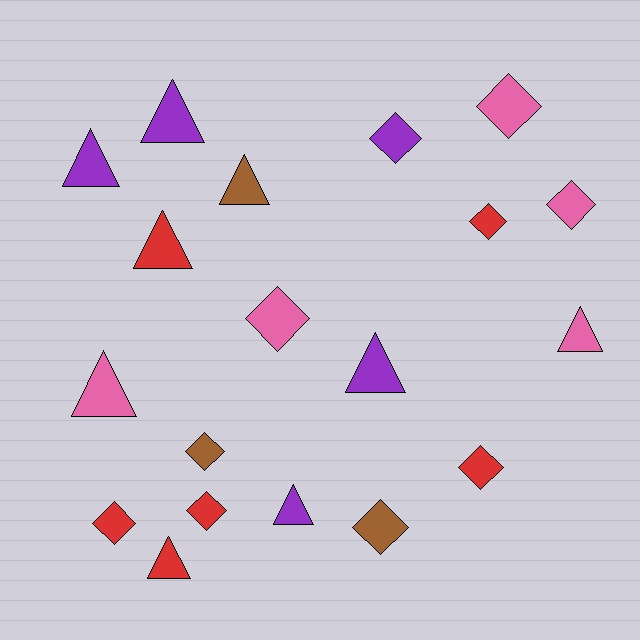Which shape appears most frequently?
Diamond, with 10 objects.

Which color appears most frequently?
Red, with 6 objects.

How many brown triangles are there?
There is 1 brown triangle.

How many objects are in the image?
There are 19 objects.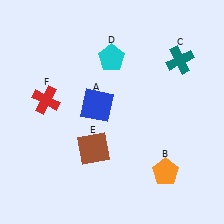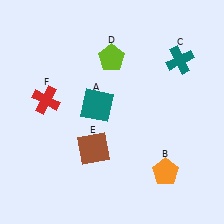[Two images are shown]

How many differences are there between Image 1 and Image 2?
There are 2 differences between the two images.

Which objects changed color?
A changed from blue to teal. D changed from cyan to lime.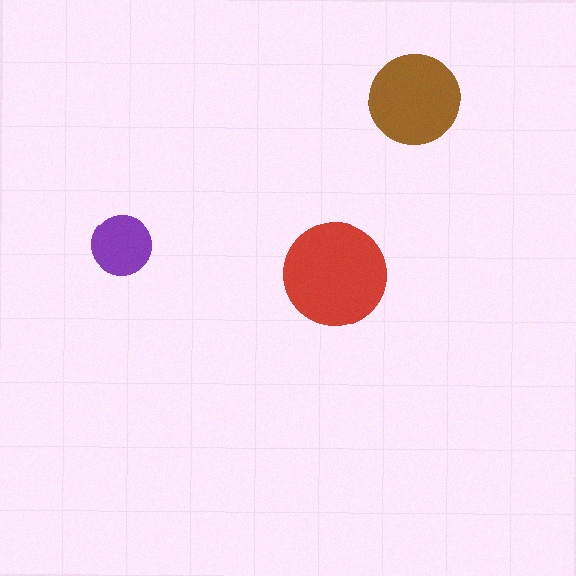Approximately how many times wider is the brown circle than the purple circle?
About 1.5 times wider.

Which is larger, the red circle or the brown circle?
The red one.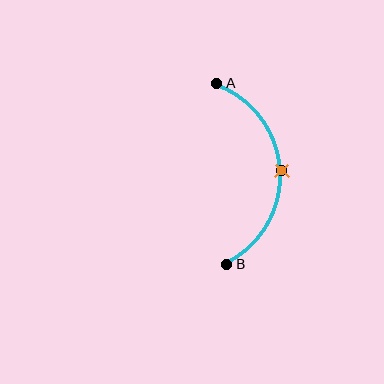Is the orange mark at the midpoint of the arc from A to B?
Yes. The orange mark lies on the arc at equal arc-length from both A and B — it is the arc midpoint.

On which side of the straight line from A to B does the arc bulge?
The arc bulges to the right of the straight line connecting A and B.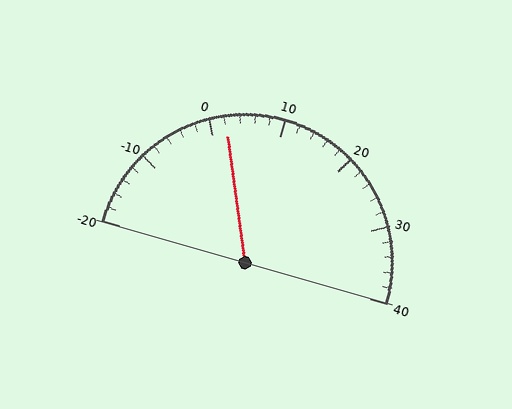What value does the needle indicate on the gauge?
The needle indicates approximately 2.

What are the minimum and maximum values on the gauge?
The gauge ranges from -20 to 40.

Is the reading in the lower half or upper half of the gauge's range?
The reading is in the lower half of the range (-20 to 40).